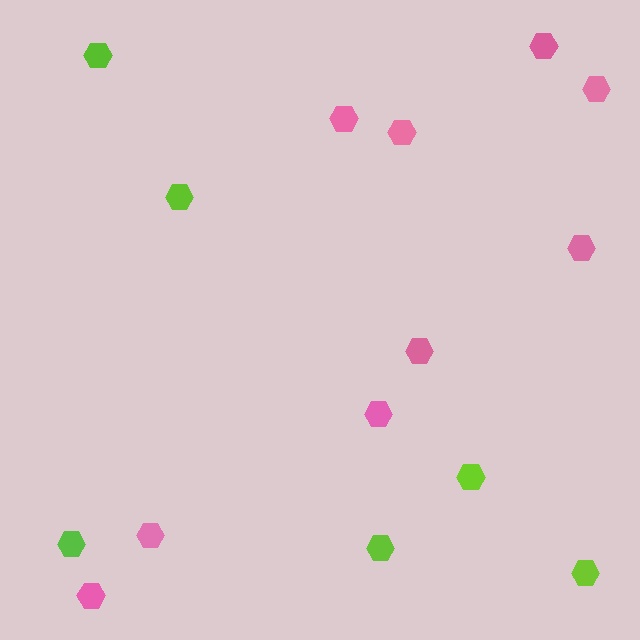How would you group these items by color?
There are 2 groups: one group of pink hexagons (9) and one group of lime hexagons (6).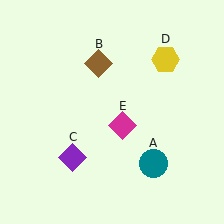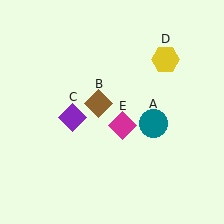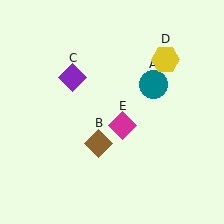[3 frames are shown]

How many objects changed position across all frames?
3 objects changed position: teal circle (object A), brown diamond (object B), purple diamond (object C).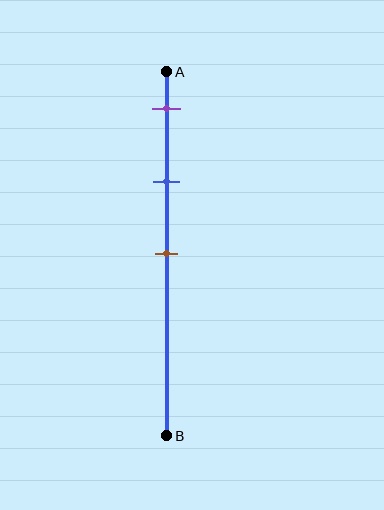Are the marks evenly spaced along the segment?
Yes, the marks are approximately evenly spaced.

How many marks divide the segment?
There are 3 marks dividing the segment.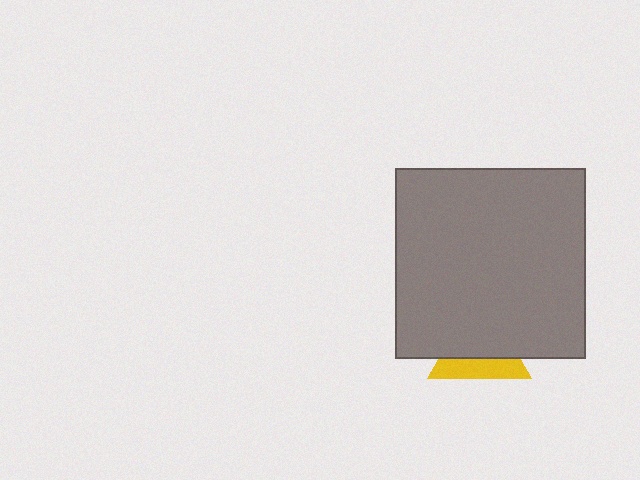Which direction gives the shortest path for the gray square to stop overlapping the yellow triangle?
Moving up gives the shortest separation.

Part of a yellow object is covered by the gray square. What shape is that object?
It is a triangle.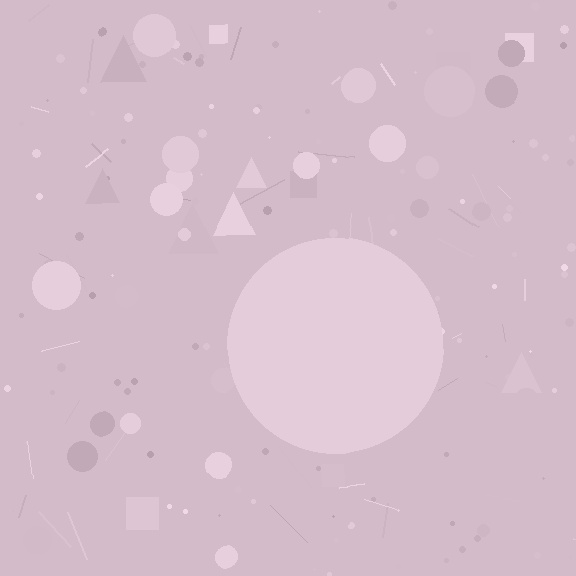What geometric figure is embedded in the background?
A circle is embedded in the background.